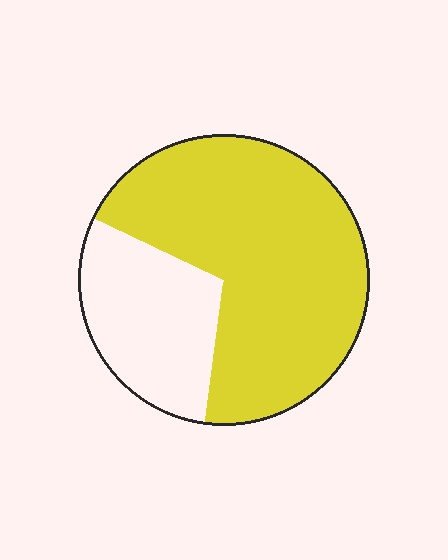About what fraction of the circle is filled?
About two thirds (2/3).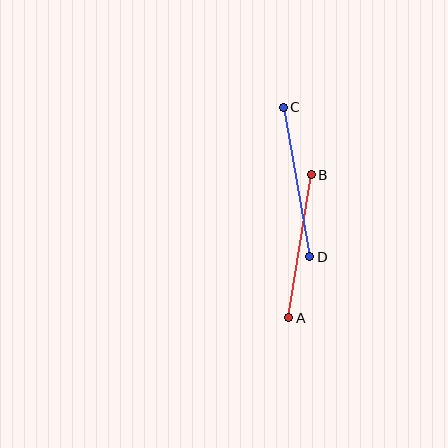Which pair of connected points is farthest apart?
Points C and D are farthest apart.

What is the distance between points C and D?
The distance is approximately 152 pixels.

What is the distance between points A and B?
The distance is approximately 145 pixels.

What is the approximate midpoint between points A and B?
The midpoint is at approximately (300, 246) pixels.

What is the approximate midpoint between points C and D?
The midpoint is at approximately (296, 182) pixels.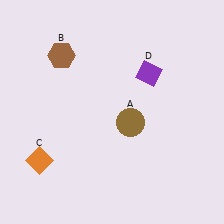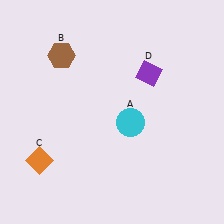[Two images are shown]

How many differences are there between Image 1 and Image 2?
There is 1 difference between the two images.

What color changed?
The circle (A) changed from brown in Image 1 to cyan in Image 2.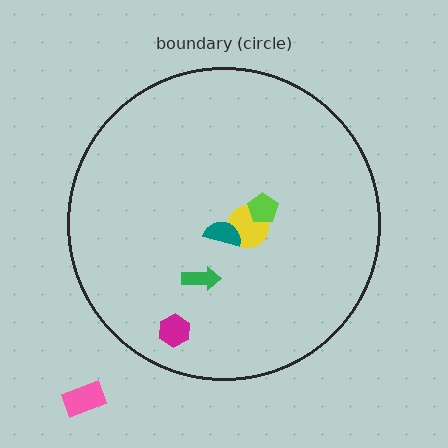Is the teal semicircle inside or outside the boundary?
Inside.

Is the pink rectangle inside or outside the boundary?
Outside.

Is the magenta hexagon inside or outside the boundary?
Inside.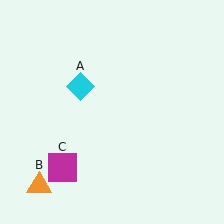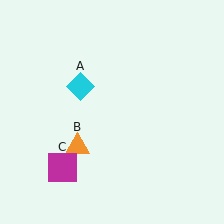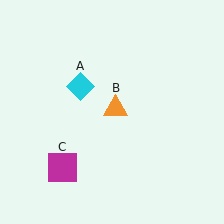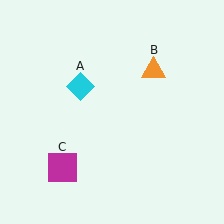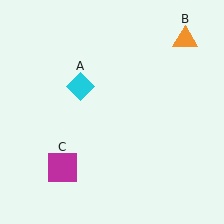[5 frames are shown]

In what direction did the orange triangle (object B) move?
The orange triangle (object B) moved up and to the right.